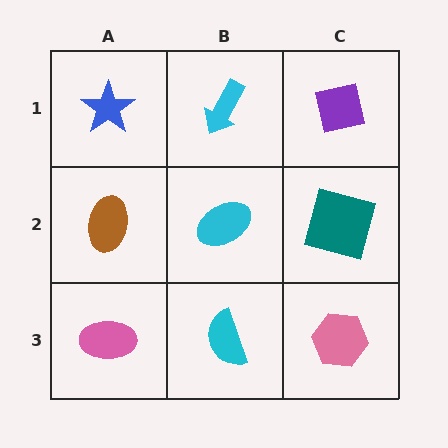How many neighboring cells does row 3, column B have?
3.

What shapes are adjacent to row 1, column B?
A cyan ellipse (row 2, column B), a blue star (row 1, column A), a purple square (row 1, column C).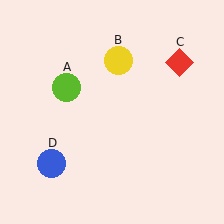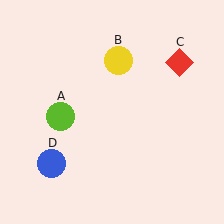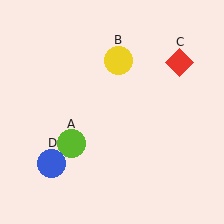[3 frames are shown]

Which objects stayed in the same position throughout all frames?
Yellow circle (object B) and red diamond (object C) and blue circle (object D) remained stationary.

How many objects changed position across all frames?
1 object changed position: lime circle (object A).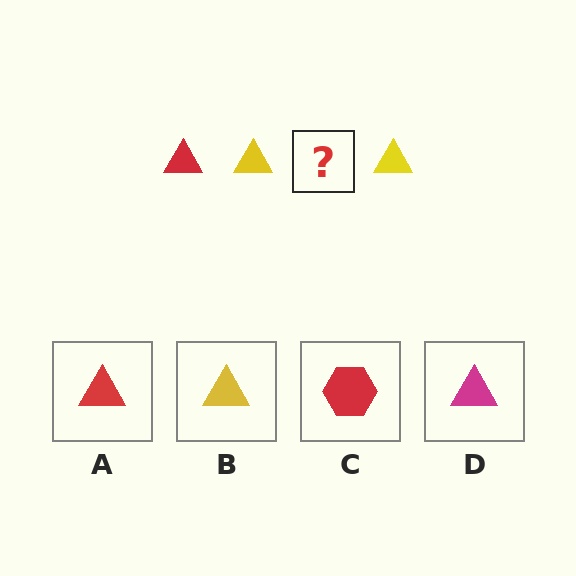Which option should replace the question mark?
Option A.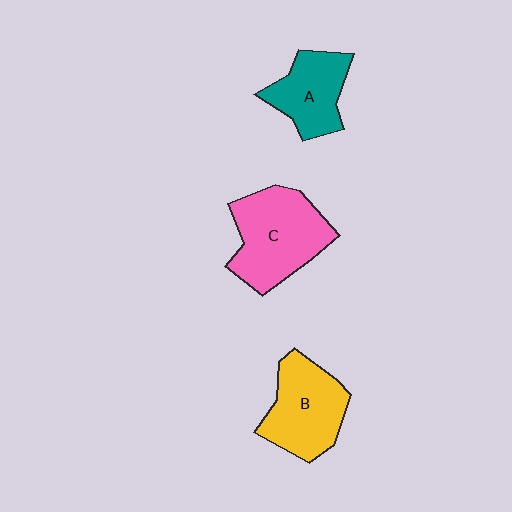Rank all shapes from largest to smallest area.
From largest to smallest: C (pink), B (yellow), A (teal).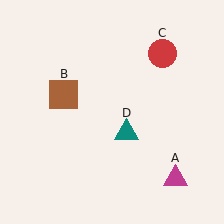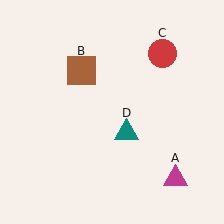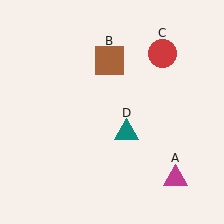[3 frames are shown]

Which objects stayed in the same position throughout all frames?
Magenta triangle (object A) and red circle (object C) and teal triangle (object D) remained stationary.